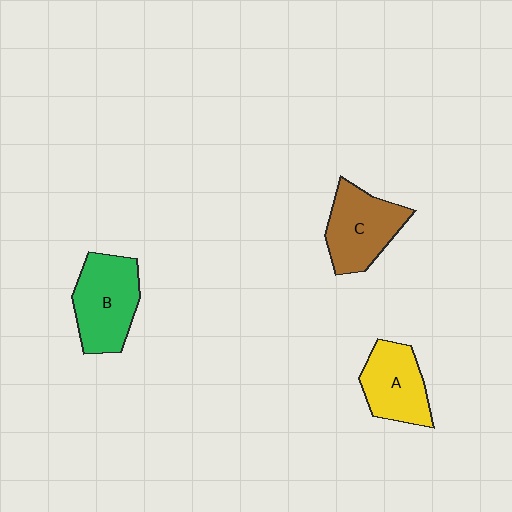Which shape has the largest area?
Shape B (green).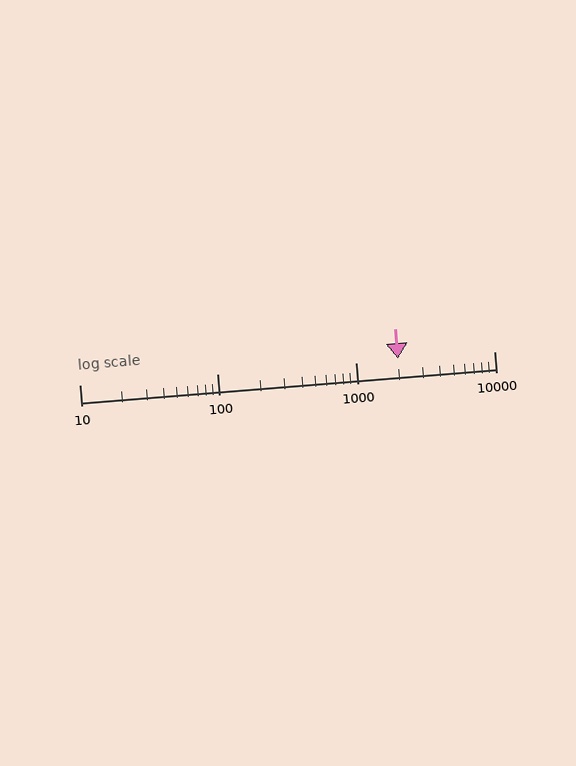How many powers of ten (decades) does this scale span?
The scale spans 3 decades, from 10 to 10000.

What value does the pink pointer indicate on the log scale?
The pointer indicates approximately 2000.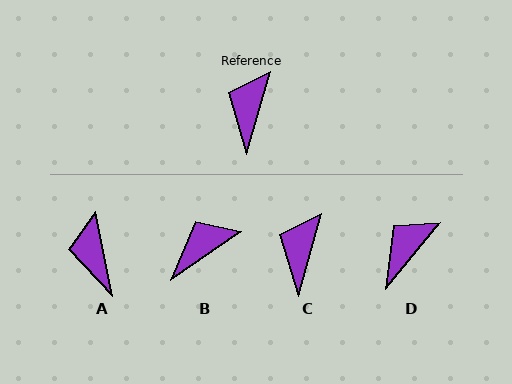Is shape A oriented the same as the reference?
No, it is off by about 27 degrees.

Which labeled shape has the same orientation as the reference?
C.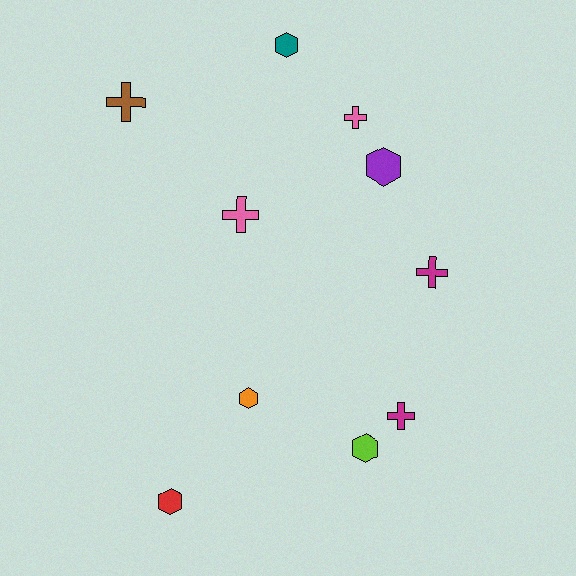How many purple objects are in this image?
There is 1 purple object.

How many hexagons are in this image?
There are 5 hexagons.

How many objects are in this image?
There are 10 objects.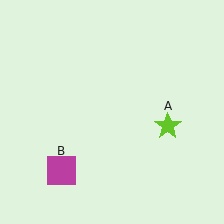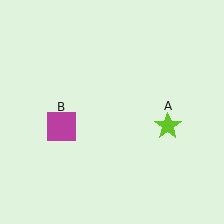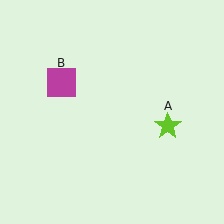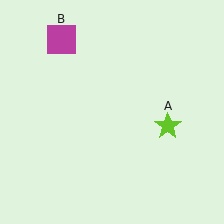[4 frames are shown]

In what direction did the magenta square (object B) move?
The magenta square (object B) moved up.